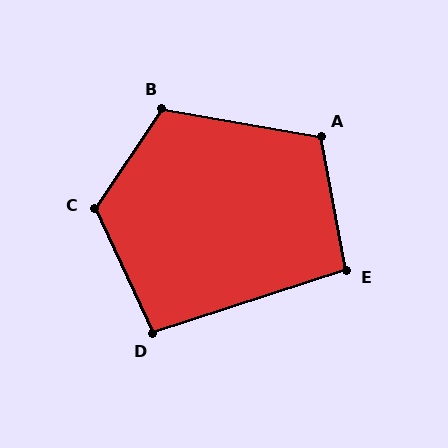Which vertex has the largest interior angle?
C, at approximately 121 degrees.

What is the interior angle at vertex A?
Approximately 110 degrees (obtuse).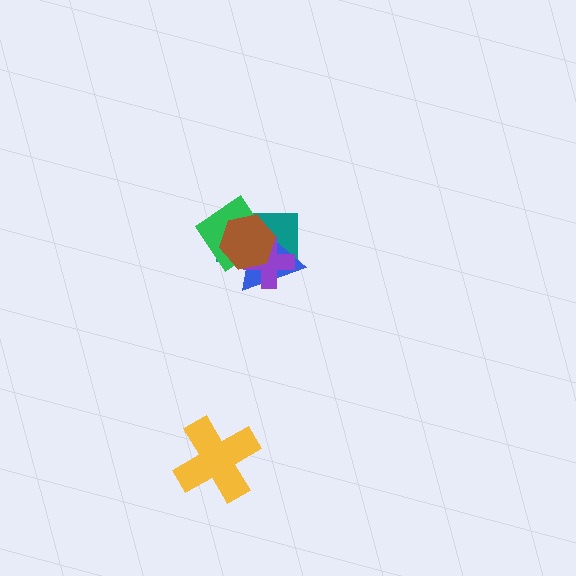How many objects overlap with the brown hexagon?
4 objects overlap with the brown hexagon.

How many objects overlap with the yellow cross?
0 objects overlap with the yellow cross.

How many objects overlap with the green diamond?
4 objects overlap with the green diamond.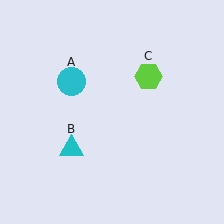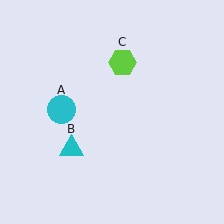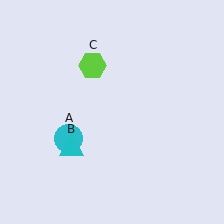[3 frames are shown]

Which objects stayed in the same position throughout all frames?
Cyan triangle (object B) remained stationary.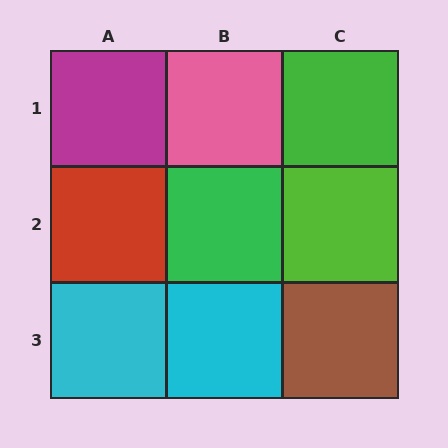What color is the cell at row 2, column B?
Green.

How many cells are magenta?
1 cell is magenta.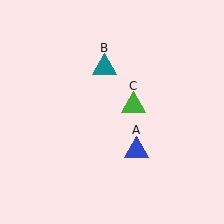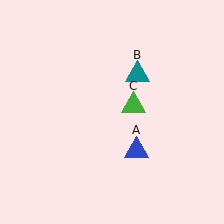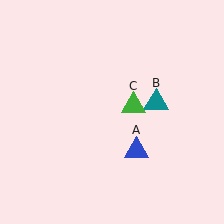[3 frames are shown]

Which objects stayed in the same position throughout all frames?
Blue triangle (object A) and green triangle (object C) remained stationary.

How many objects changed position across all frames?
1 object changed position: teal triangle (object B).